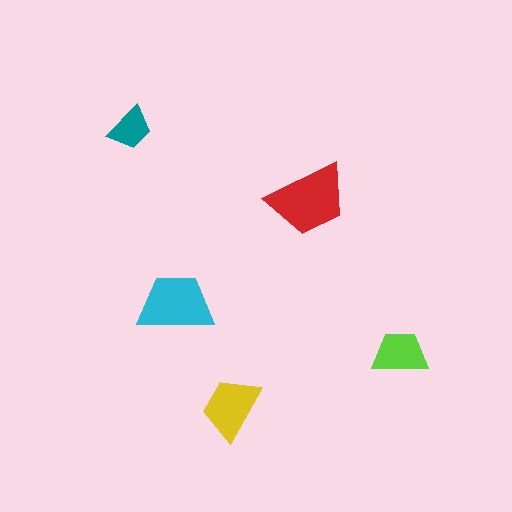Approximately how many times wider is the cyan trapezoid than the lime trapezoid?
About 1.5 times wider.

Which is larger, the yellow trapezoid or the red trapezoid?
The red one.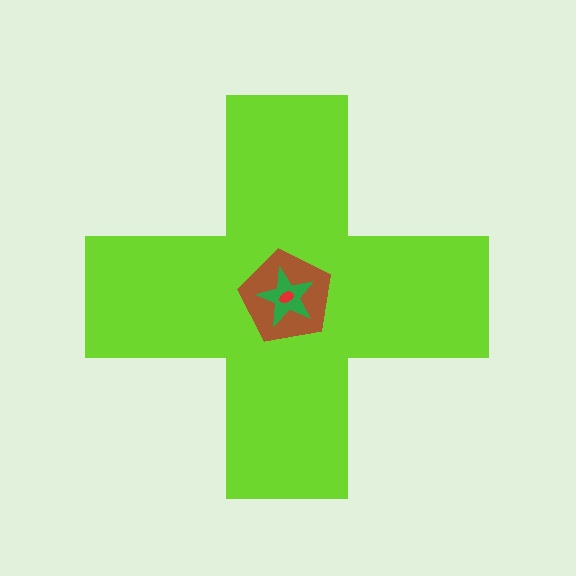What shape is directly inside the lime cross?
The brown pentagon.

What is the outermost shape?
The lime cross.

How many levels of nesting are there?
4.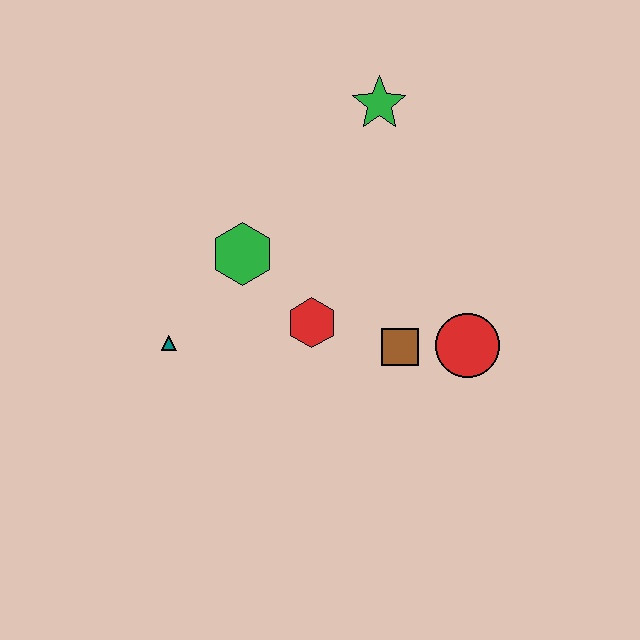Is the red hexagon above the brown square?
Yes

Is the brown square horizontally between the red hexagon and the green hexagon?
No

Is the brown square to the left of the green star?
No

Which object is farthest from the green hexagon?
The red circle is farthest from the green hexagon.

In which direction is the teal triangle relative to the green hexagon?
The teal triangle is below the green hexagon.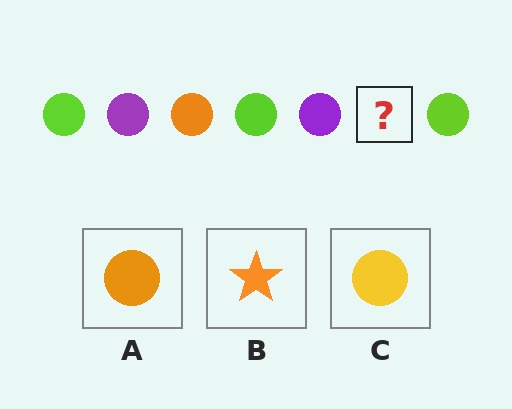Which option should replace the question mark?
Option A.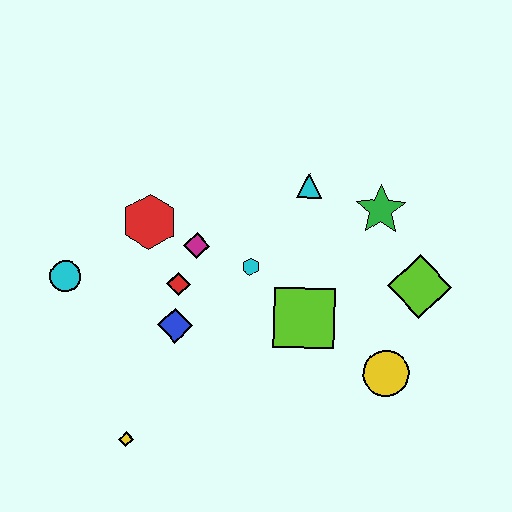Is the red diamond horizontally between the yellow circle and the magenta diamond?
No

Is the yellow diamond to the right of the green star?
No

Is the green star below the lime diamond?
No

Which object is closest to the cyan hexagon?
The magenta diamond is closest to the cyan hexagon.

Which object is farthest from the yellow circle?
The cyan circle is farthest from the yellow circle.